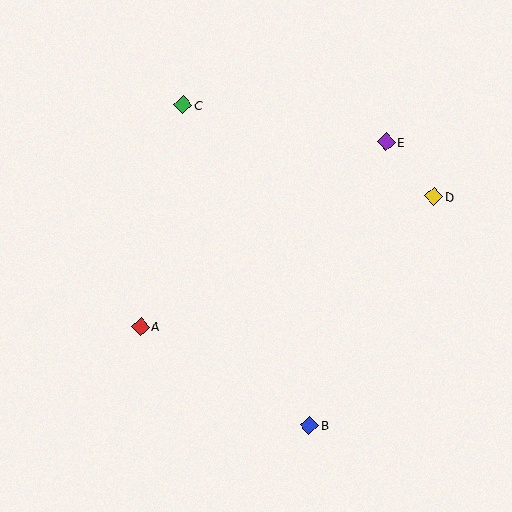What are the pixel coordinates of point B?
Point B is at (309, 425).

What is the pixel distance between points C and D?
The distance between C and D is 267 pixels.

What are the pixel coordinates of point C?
Point C is at (183, 105).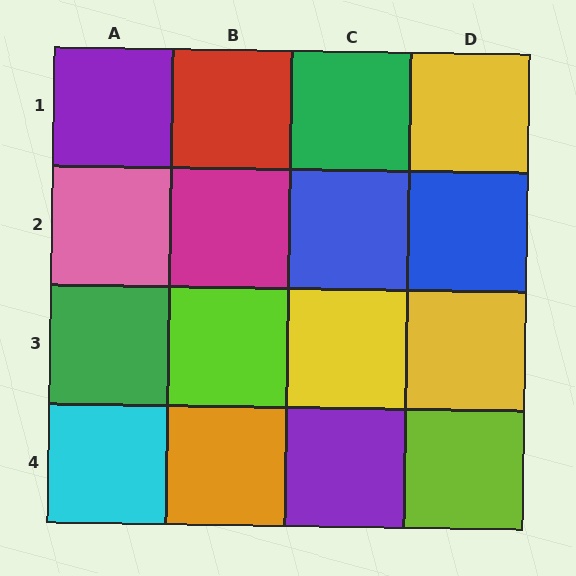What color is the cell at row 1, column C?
Green.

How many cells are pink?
1 cell is pink.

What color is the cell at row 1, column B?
Red.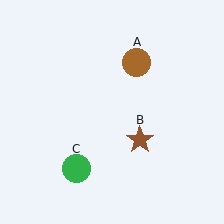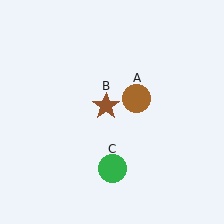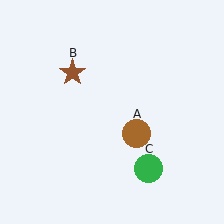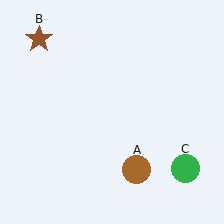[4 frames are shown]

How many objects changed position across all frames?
3 objects changed position: brown circle (object A), brown star (object B), green circle (object C).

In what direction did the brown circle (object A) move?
The brown circle (object A) moved down.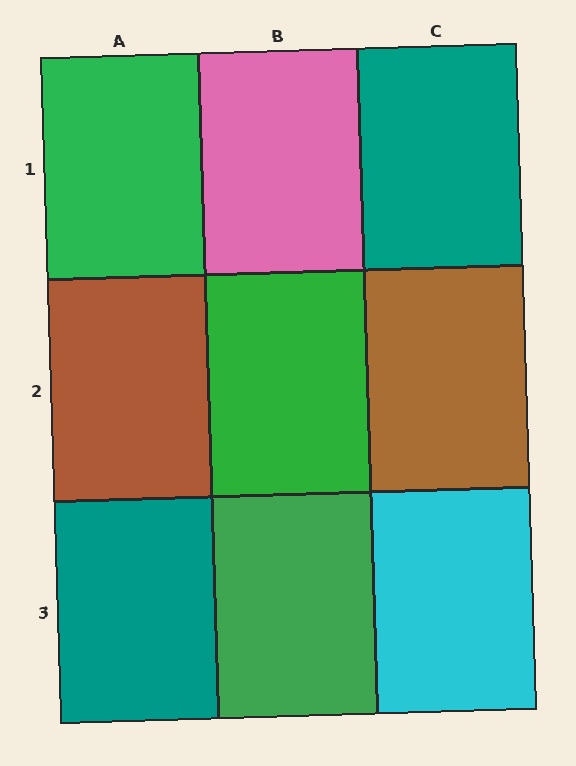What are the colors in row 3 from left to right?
Teal, green, cyan.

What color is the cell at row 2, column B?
Green.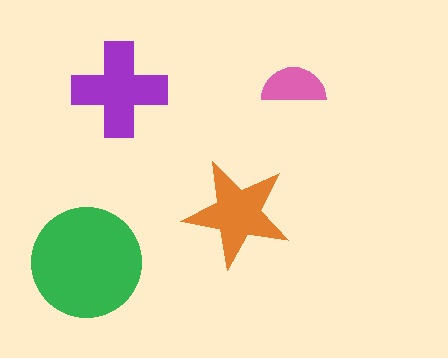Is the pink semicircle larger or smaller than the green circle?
Smaller.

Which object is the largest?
The green circle.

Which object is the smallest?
The pink semicircle.